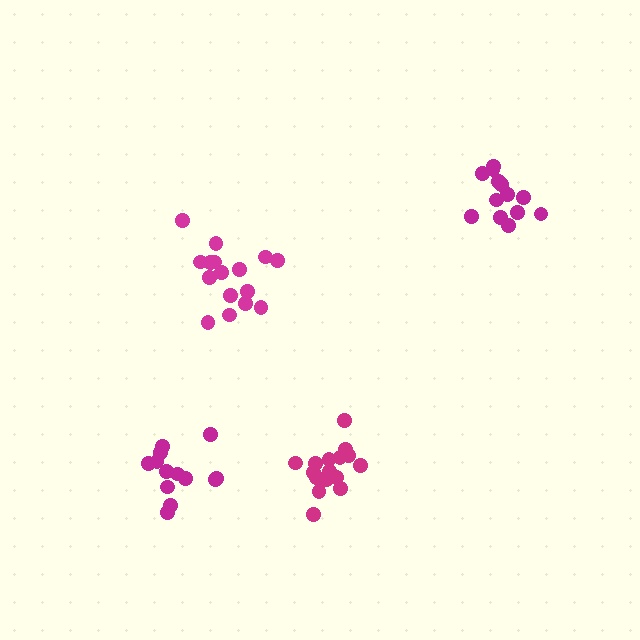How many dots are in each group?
Group 1: 13 dots, Group 2: 17 dots, Group 3: 13 dots, Group 4: 16 dots (59 total).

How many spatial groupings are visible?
There are 4 spatial groupings.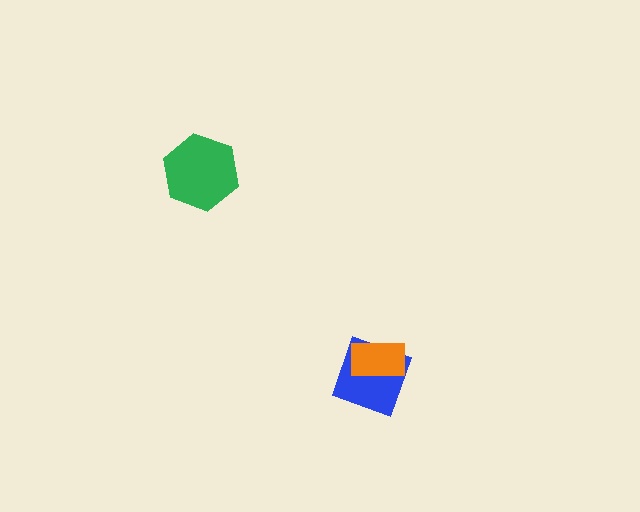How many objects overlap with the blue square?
1 object overlaps with the blue square.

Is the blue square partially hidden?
Yes, it is partially covered by another shape.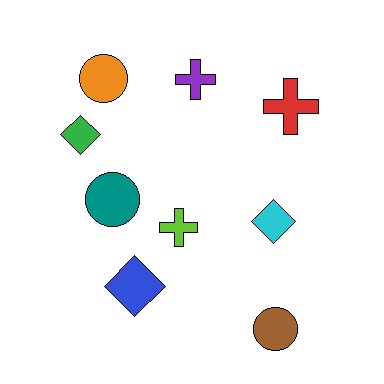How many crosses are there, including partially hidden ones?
There are 3 crosses.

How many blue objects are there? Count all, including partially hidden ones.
There is 1 blue object.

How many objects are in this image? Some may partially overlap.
There are 9 objects.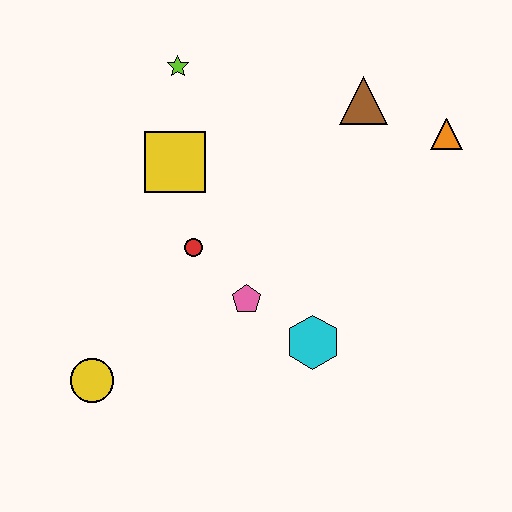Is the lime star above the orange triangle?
Yes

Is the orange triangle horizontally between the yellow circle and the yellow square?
No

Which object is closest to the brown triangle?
The orange triangle is closest to the brown triangle.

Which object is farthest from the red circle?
The orange triangle is farthest from the red circle.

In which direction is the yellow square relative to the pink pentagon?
The yellow square is above the pink pentagon.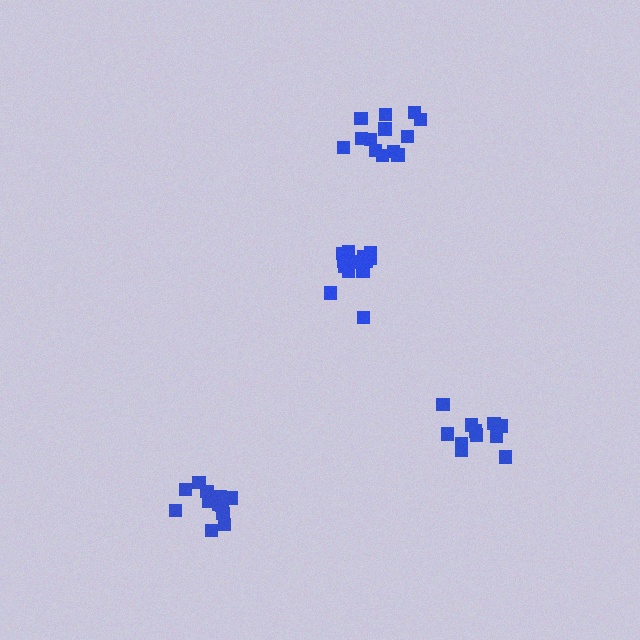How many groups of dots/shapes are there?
There are 4 groups.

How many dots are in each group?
Group 1: 13 dots, Group 2: 12 dots, Group 3: 13 dots, Group 4: 12 dots (50 total).